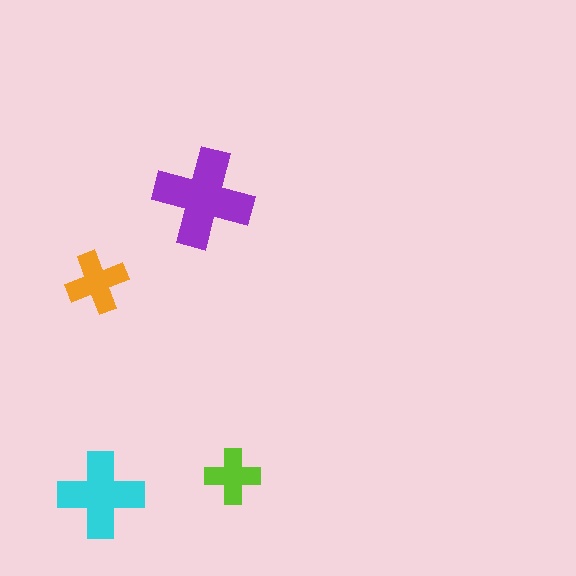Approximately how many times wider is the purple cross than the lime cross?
About 2 times wider.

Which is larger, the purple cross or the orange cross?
The purple one.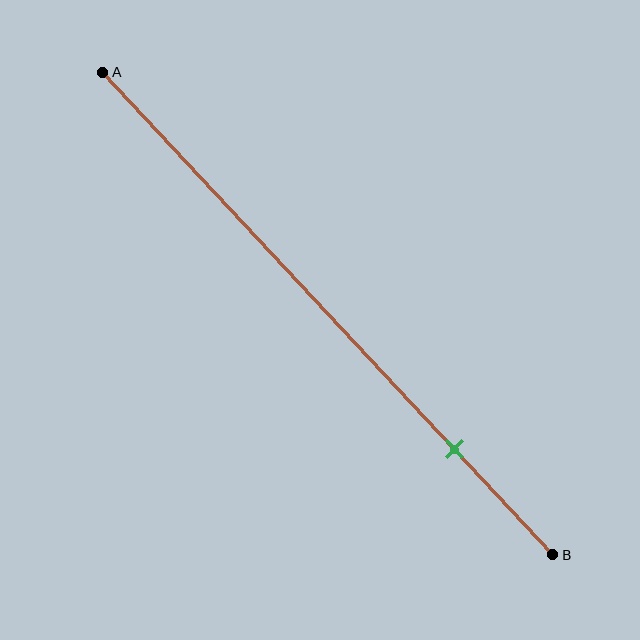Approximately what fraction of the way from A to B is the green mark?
The green mark is approximately 80% of the way from A to B.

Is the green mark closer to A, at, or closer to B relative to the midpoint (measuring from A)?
The green mark is closer to point B than the midpoint of segment AB.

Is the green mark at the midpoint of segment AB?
No, the mark is at about 80% from A, not at the 50% midpoint.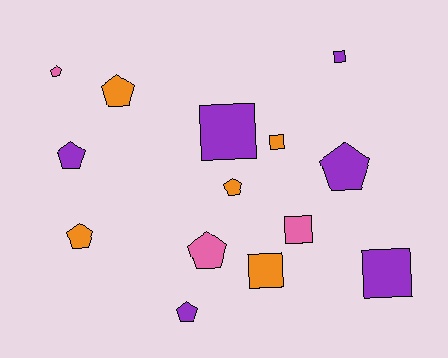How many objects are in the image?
There are 14 objects.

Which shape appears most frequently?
Pentagon, with 8 objects.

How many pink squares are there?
There is 1 pink square.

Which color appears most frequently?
Purple, with 6 objects.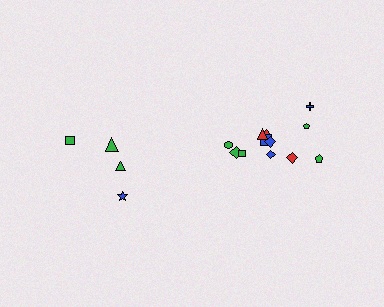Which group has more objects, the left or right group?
The right group.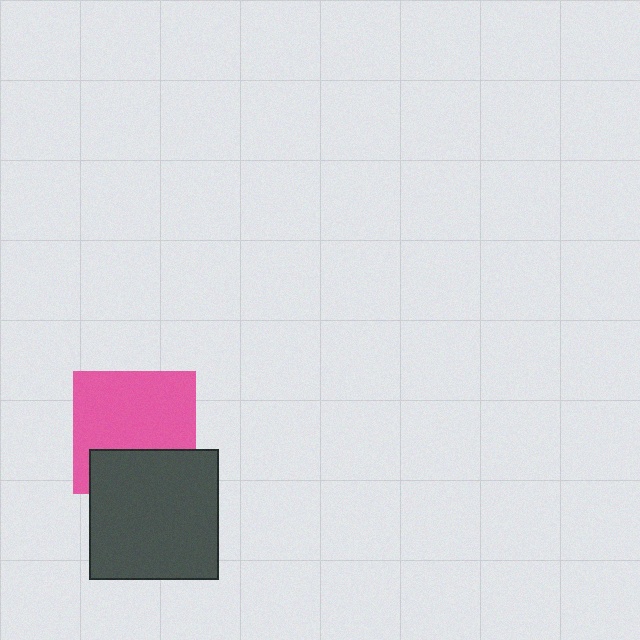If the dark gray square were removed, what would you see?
You would see the complete pink square.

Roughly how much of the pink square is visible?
Most of it is visible (roughly 69%).